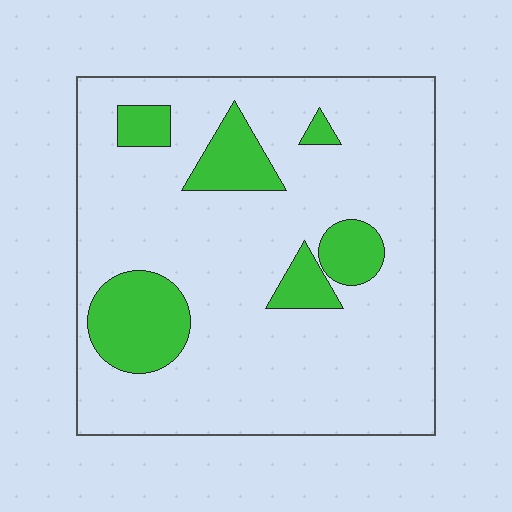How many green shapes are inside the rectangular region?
6.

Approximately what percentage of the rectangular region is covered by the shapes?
Approximately 20%.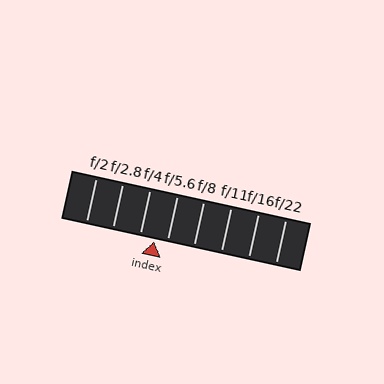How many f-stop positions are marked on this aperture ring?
There are 8 f-stop positions marked.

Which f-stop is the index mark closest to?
The index mark is closest to f/5.6.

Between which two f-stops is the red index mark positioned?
The index mark is between f/4 and f/5.6.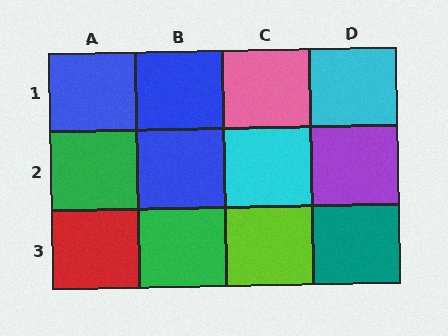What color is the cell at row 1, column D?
Cyan.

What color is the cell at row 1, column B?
Blue.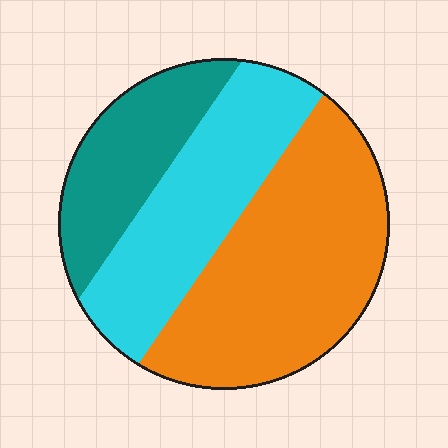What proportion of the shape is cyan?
Cyan takes up between a quarter and a half of the shape.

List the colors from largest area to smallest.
From largest to smallest: orange, cyan, teal.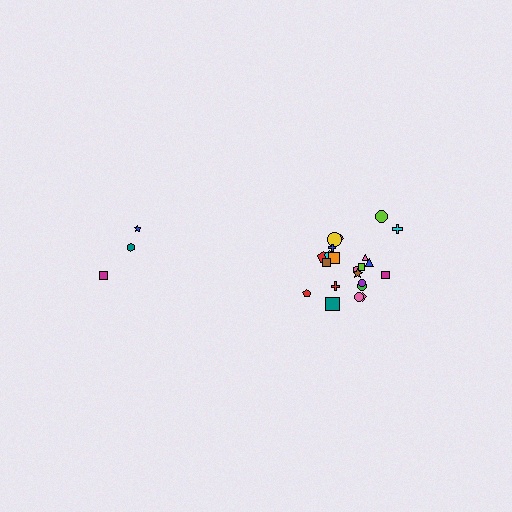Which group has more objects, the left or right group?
The right group.